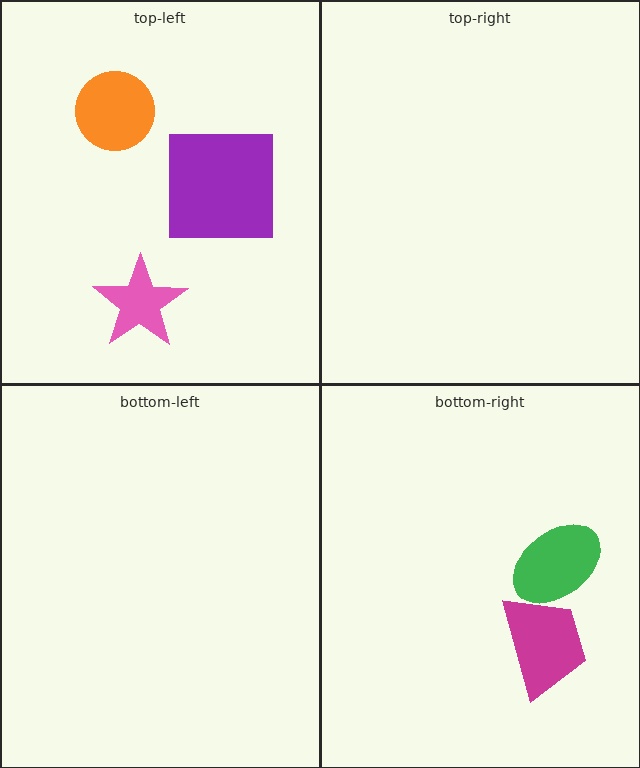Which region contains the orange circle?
The top-left region.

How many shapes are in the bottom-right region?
2.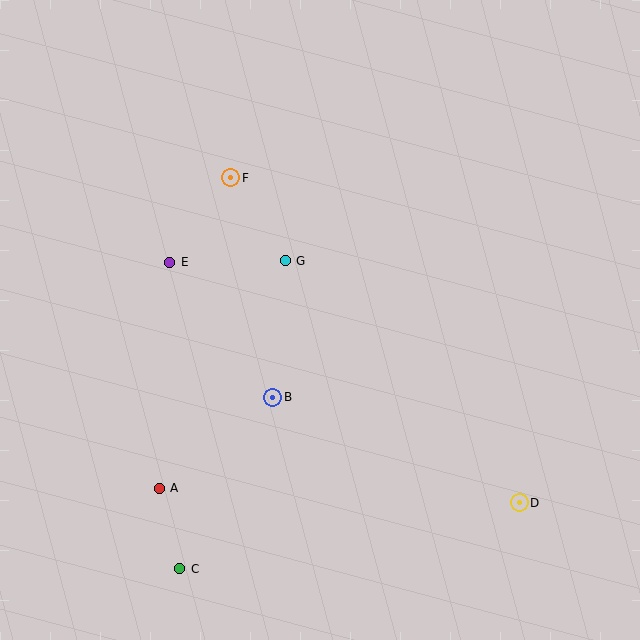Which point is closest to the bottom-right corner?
Point D is closest to the bottom-right corner.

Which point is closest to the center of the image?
Point G at (285, 261) is closest to the center.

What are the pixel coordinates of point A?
Point A is at (159, 488).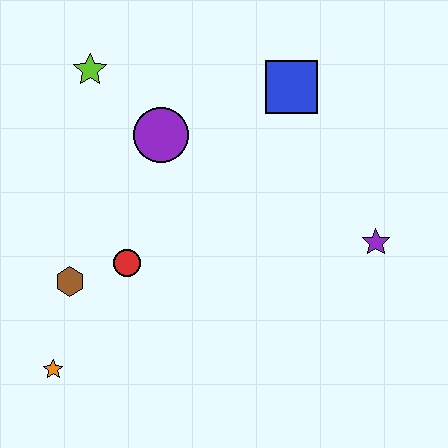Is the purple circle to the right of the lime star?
Yes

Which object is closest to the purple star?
The blue square is closest to the purple star.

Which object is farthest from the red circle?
The purple star is farthest from the red circle.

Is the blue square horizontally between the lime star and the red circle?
No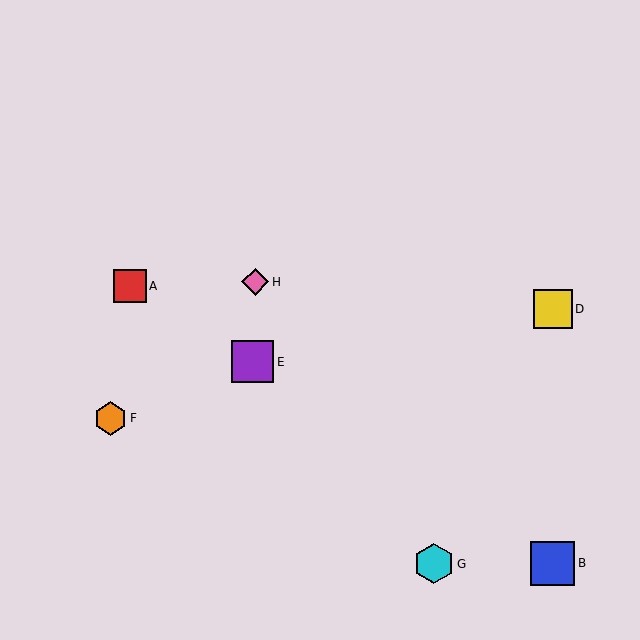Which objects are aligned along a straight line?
Objects C, E, F are aligned along a straight line.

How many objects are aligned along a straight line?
3 objects (C, E, F) are aligned along a straight line.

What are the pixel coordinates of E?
Object E is at (253, 362).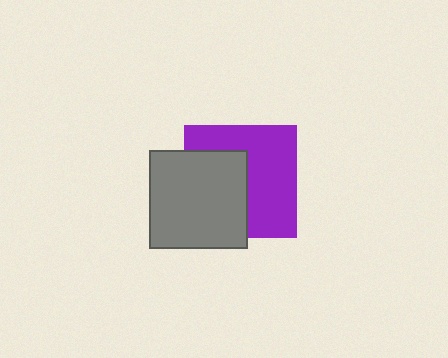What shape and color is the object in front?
The object in front is a gray square.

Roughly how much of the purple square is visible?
About half of it is visible (roughly 56%).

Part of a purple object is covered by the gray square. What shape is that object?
It is a square.